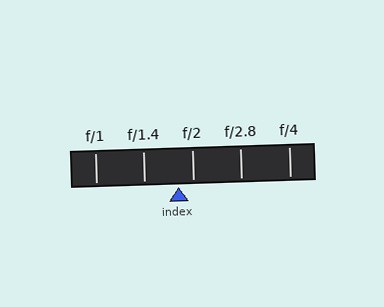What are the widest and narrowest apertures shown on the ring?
The widest aperture shown is f/1 and the narrowest is f/4.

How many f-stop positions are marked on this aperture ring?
There are 5 f-stop positions marked.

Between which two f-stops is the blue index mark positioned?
The index mark is between f/1.4 and f/2.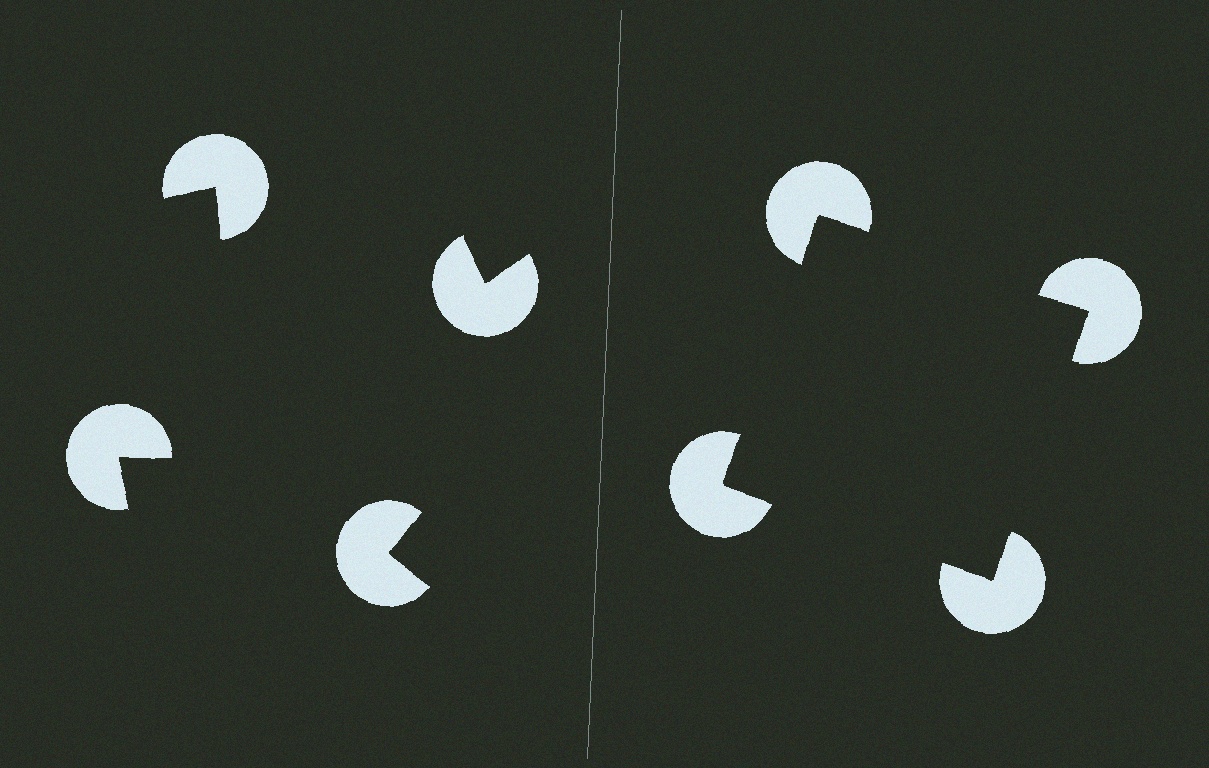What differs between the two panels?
The pac-man discs are positioned identically on both sides; only the wedge orientations differ. On the right they align to a square; on the left they are misaligned.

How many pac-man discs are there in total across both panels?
8 — 4 on each side.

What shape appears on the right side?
An illusory square.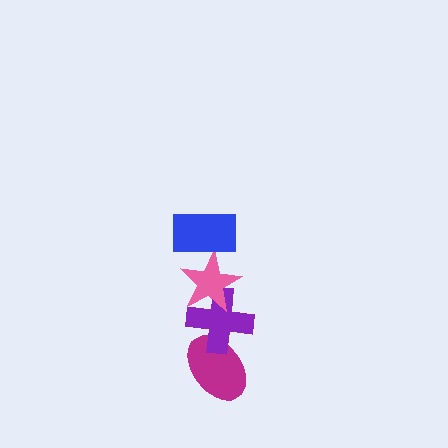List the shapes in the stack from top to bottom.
From top to bottom: the blue rectangle, the pink star, the purple cross, the magenta ellipse.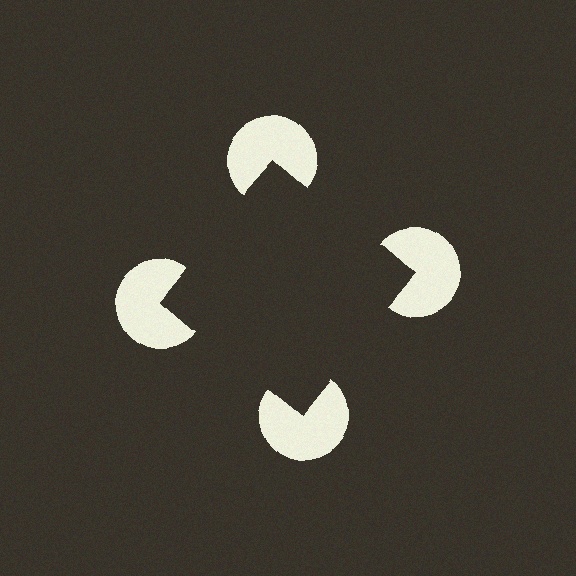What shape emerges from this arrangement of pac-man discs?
An illusory square — its edges are inferred from the aligned wedge cuts in the pac-man discs, not physically drawn.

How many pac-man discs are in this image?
There are 4 — one at each vertex of the illusory square.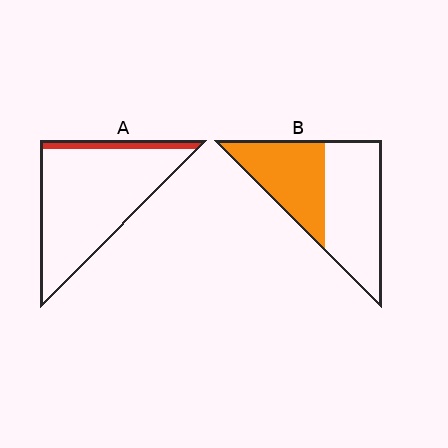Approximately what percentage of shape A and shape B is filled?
A is approximately 10% and B is approximately 45%.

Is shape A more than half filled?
No.